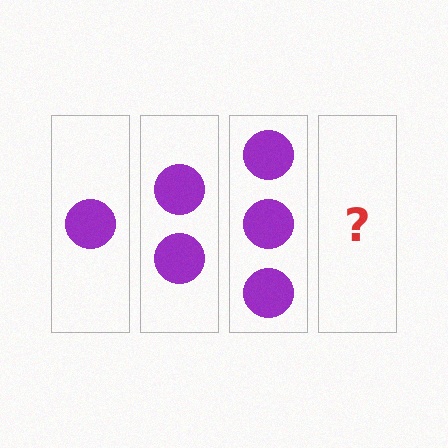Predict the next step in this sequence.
The next step is 4 circles.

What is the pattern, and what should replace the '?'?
The pattern is that each step adds one more circle. The '?' should be 4 circles.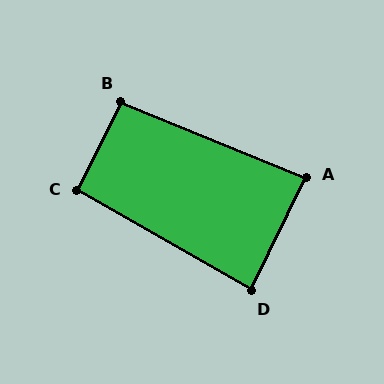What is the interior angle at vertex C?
Approximately 94 degrees (approximately right).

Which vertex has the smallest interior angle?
D, at approximately 86 degrees.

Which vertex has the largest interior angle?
B, at approximately 94 degrees.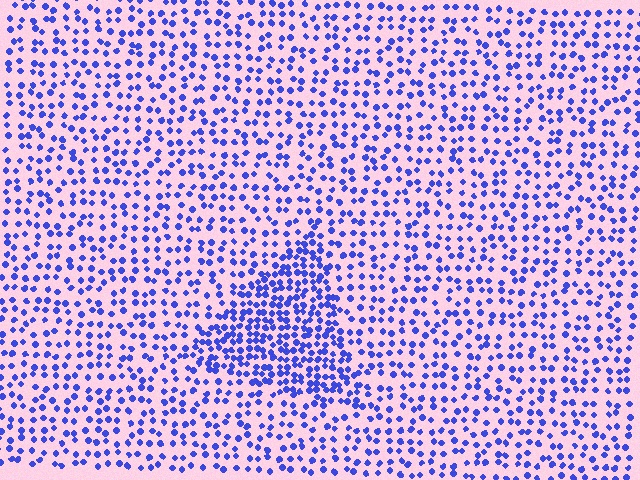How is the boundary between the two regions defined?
The boundary is defined by a change in element density (approximately 2.0x ratio). All elements are the same color, size, and shape.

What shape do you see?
I see a triangle.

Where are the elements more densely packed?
The elements are more densely packed inside the triangle boundary.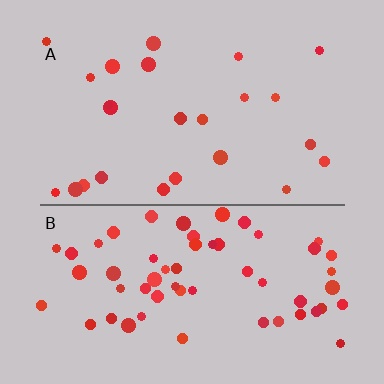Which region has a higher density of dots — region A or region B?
B (the bottom).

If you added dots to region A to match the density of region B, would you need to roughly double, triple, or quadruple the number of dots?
Approximately double.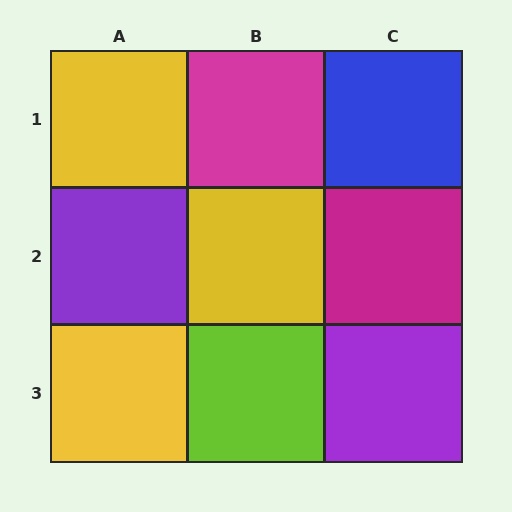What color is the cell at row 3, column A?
Yellow.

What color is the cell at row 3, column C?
Purple.